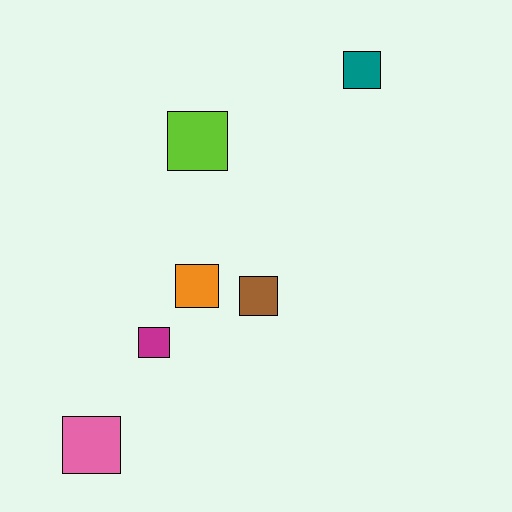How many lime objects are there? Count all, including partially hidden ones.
There is 1 lime object.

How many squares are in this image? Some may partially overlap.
There are 6 squares.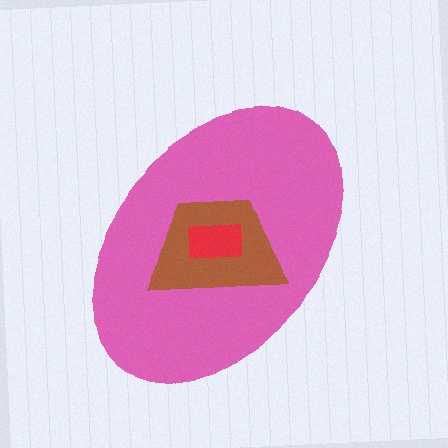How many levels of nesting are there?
3.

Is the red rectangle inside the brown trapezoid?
Yes.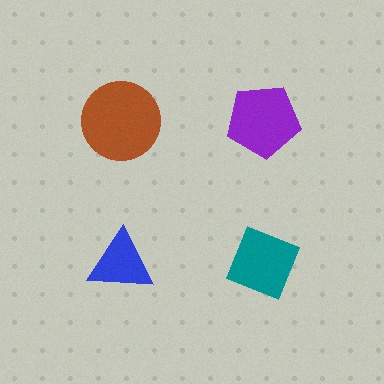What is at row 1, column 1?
A brown circle.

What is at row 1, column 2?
A purple pentagon.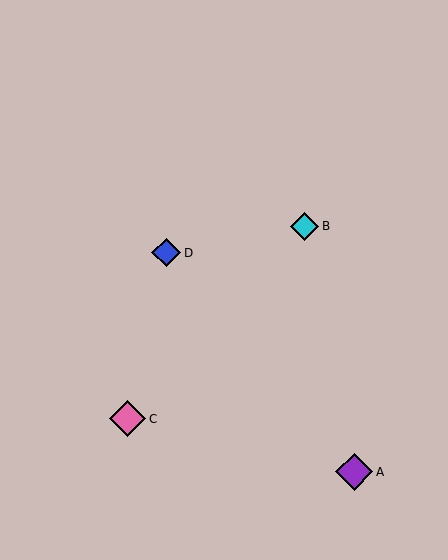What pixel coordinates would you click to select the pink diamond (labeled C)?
Click at (128, 419) to select the pink diamond C.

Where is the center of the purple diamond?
The center of the purple diamond is at (354, 472).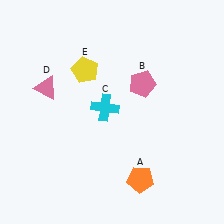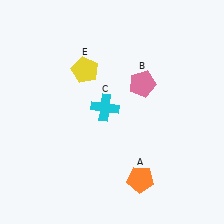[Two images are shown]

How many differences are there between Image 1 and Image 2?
There is 1 difference between the two images.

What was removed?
The pink triangle (D) was removed in Image 2.